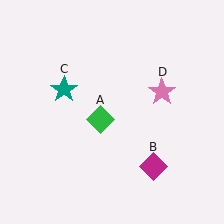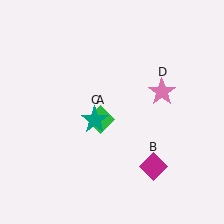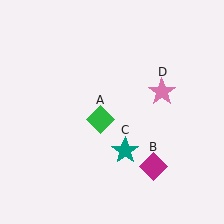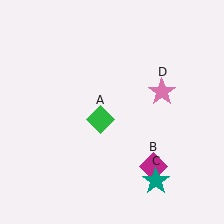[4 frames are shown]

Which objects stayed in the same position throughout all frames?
Green diamond (object A) and magenta diamond (object B) and pink star (object D) remained stationary.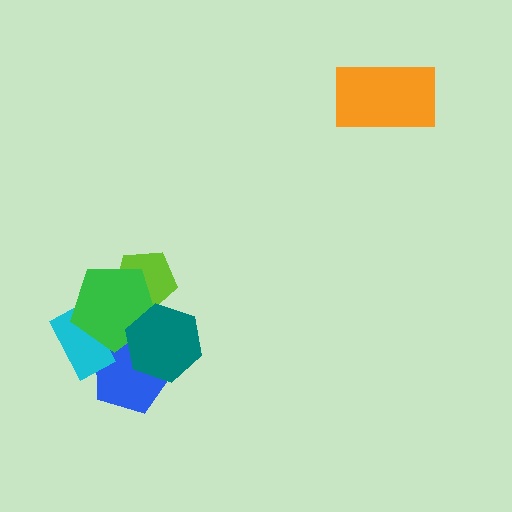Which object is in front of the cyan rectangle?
The green pentagon is in front of the cyan rectangle.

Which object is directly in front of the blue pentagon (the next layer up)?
The cyan rectangle is directly in front of the blue pentagon.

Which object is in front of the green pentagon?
The teal hexagon is in front of the green pentagon.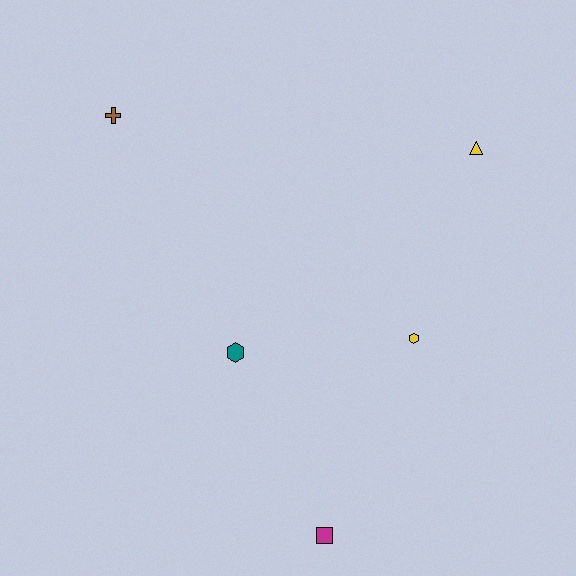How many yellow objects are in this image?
There are 2 yellow objects.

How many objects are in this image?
There are 5 objects.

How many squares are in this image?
There is 1 square.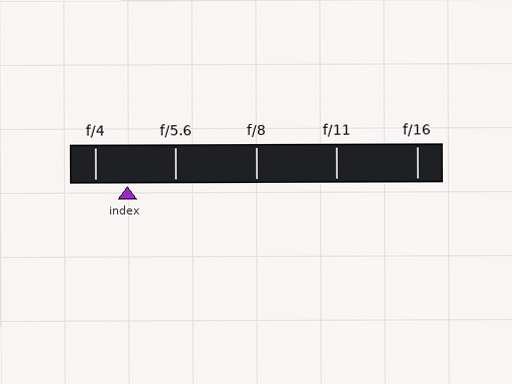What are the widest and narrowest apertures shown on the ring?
The widest aperture shown is f/4 and the narrowest is f/16.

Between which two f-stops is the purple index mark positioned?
The index mark is between f/4 and f/5.6.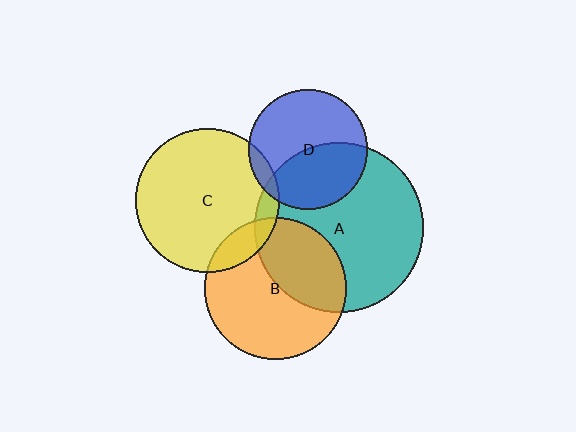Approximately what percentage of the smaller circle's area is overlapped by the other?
Approximately 15%.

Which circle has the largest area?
Circle A (teal).